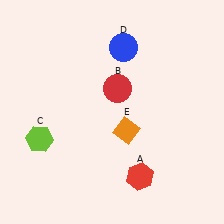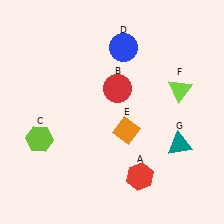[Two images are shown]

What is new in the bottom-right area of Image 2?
A teal triangle (G) was added in the bottom-right area of Image 2.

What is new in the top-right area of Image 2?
A lime triangle (F) was added in the top-right area of Image 2.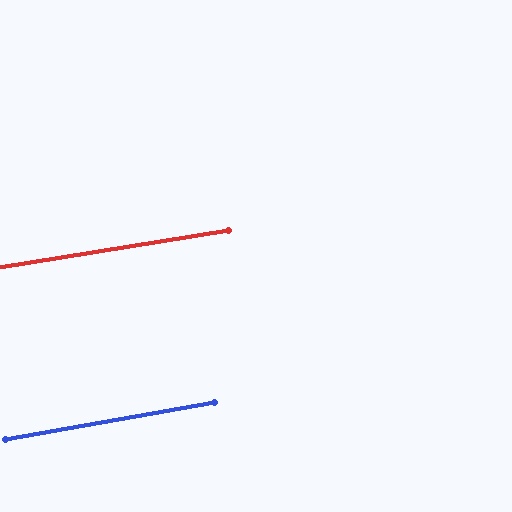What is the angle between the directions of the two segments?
Approximately 1 degree.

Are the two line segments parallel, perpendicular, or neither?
Parallel — their directions differ by only 0.9°.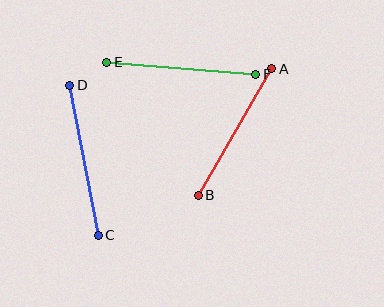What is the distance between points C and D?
The distance is approximately 153 pixels.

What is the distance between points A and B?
The distance is approximately 146 pixels.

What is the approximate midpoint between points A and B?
The midpoint is at approximately (235, 132) pixels.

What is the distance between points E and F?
The distance is approximately 150 pixels.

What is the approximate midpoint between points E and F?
The midpoint is at approximately (181, 68) pixels.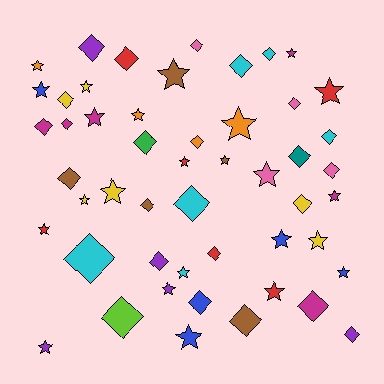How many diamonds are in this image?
There are 26 diamonds.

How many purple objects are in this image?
There are 5 purple objects.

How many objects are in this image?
There are 50 objects.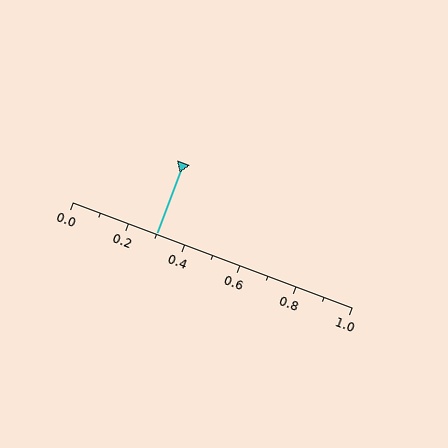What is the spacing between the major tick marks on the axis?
The major ticks are spaced 0.2 apart.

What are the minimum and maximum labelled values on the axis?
The axis runs from 0.0 to 1.0.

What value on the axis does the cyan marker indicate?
The marker indicates approximately 0.3.